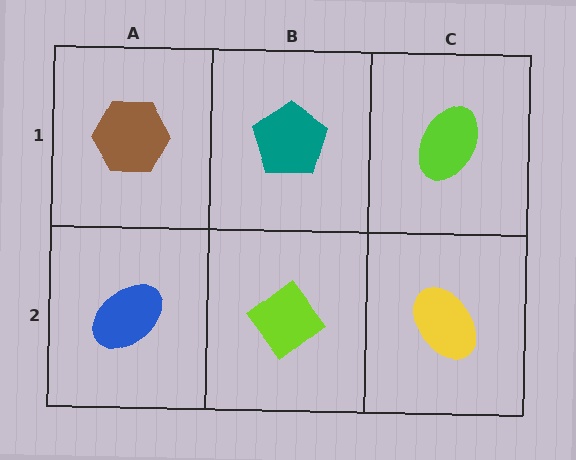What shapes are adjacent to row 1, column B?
A lime diamond (row 2, column B), a brown hexagon (row 1, column A), a lime ellipse (row 1, column C).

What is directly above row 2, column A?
A brown hexagon.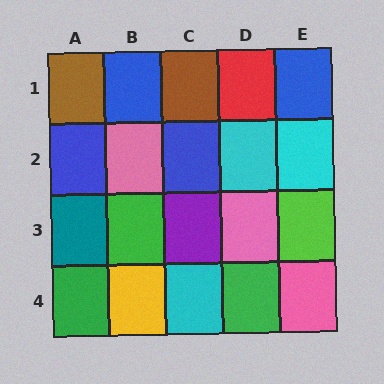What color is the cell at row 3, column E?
Lime.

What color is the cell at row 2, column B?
Pink.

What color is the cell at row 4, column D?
Green.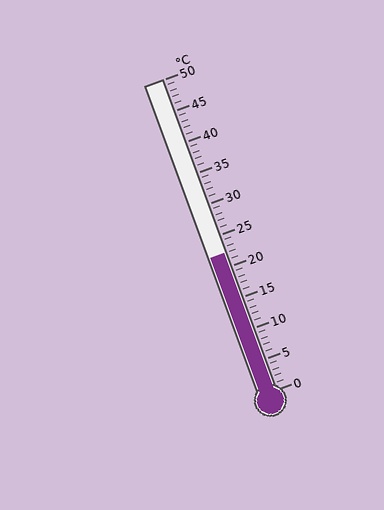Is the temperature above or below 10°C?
The temperature is above 10°C.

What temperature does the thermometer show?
The thermometer shows approximately 22°C.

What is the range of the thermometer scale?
The thermometer scale ranges from 0°C to 50°C.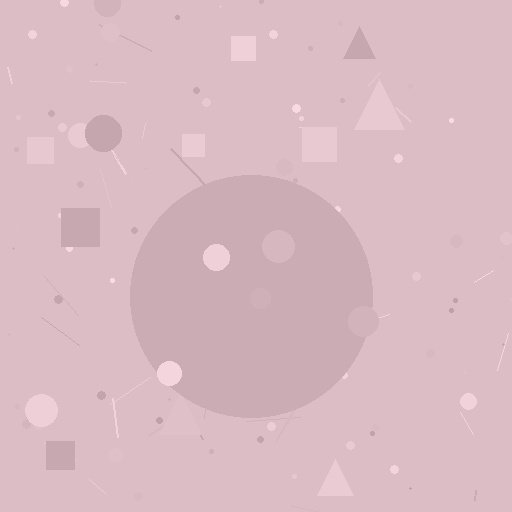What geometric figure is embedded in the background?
A circle is embedded in the background.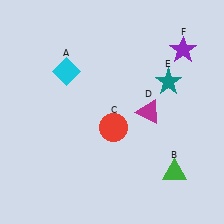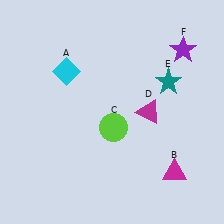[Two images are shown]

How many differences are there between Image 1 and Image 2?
There are 2 differences between the two images.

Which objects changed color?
B changed from green to magenta. C changed from red to lime.